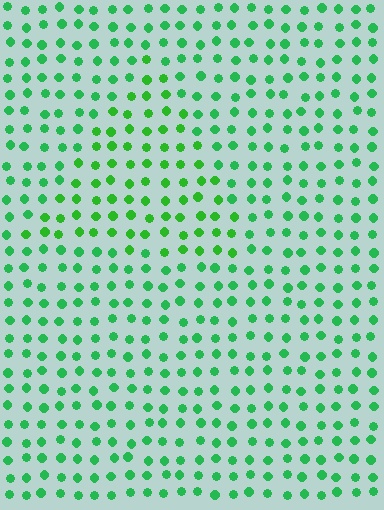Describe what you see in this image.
The image is filled with small green elements in a uniform arrangement. A triangle-shaped region is visible where the elements are tinted to a slightly different hue, forming a subtle color boundary.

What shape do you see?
I see a triangle.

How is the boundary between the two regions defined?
The boundary is defined purely by a slight shift in hue (about 20 degrees). Spacing, size, and orientation are identical on both sides.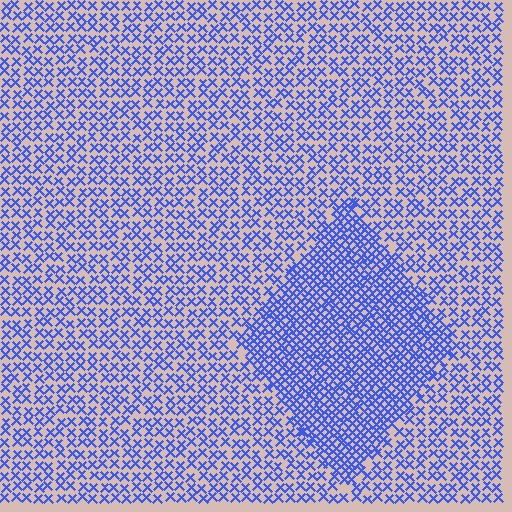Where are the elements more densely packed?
The elements are more densely packed inside the diamond boundary.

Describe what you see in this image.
The image contains small blue elements arranged at two different densities. A diamond-shaped region is visible where the elements are more densely packed than the surrounding area.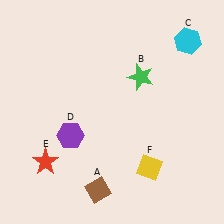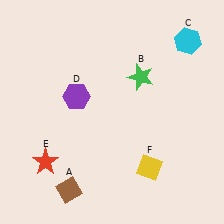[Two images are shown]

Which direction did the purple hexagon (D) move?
The purple hexagon (D) moved up.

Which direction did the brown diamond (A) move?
The brown diamond (A) moved left.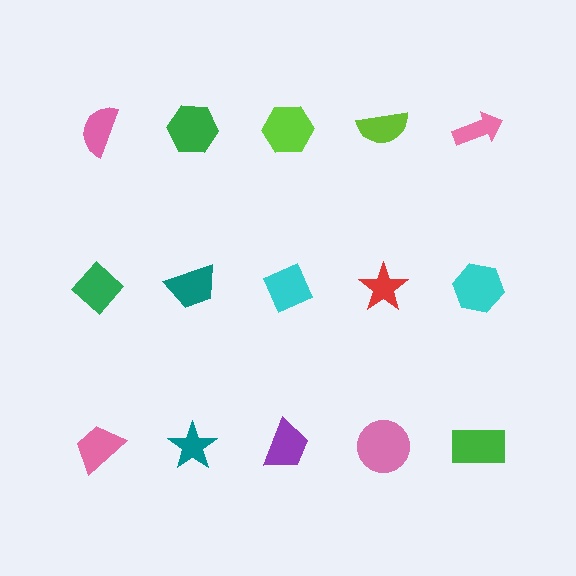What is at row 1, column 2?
A green hexagon.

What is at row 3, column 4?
A pink circle.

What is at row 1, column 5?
A pink arrow.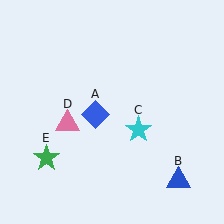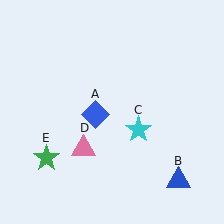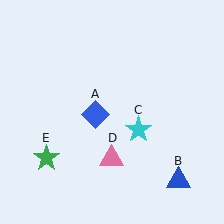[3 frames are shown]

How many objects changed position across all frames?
1 object changed position: pink triangle (object D).